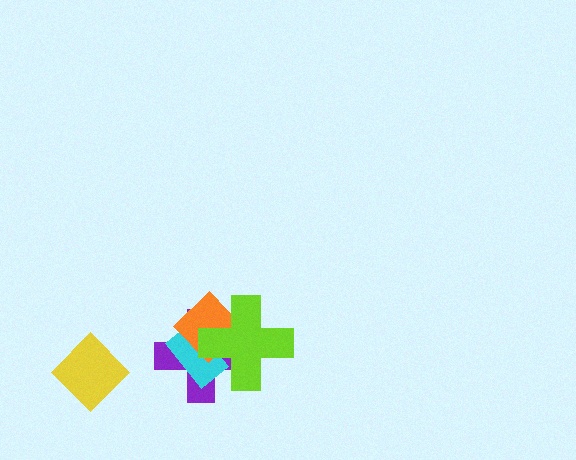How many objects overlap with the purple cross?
3 objects overlap with the purple cross.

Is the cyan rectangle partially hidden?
Yes, it is partially covered by another shape.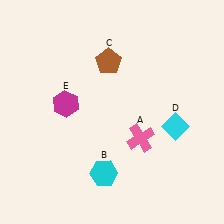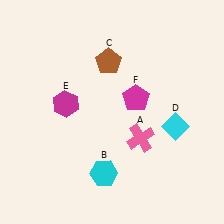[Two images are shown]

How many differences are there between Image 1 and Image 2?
There is 1 difference between the two images.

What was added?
A magenta pentagon (F) was added in Image 2.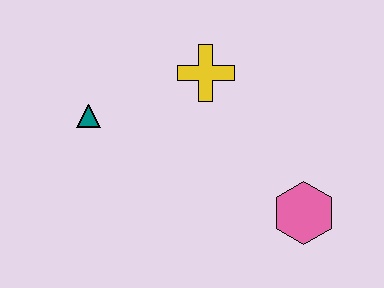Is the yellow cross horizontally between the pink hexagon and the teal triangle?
Yes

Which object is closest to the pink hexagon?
The yellow cross is closest to the pink hexagon.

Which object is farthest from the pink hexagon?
The teal triangle is farthest from the pink hexagon.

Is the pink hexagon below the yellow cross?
Yes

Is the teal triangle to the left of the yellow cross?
Yes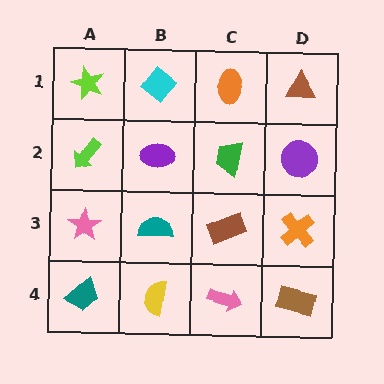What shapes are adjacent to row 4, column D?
An orange cross (row 3, column D), a pink arrow (row 4, column C).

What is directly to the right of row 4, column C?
A brown rectangle.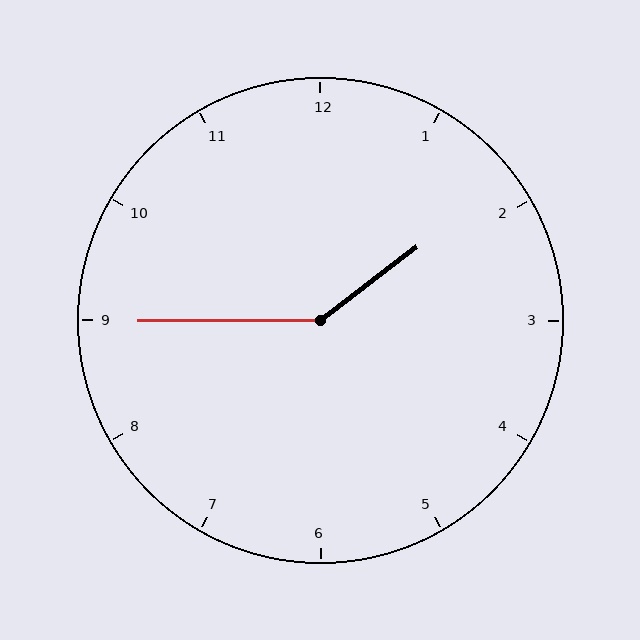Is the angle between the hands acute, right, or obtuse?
It is obtuse.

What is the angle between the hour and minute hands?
Approximately 142 degrees.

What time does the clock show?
1:45.